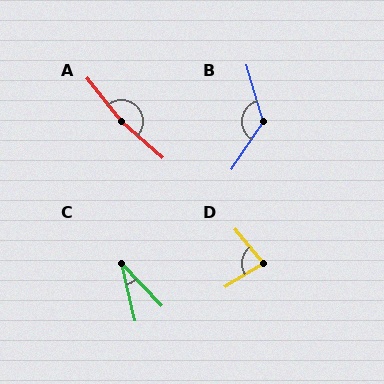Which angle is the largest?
A, at approximately 169 degrees.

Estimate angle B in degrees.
Approximately 130 degrees.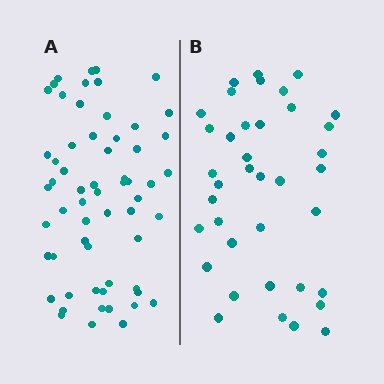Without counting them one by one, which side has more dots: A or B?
Region A (the left region) has more dots.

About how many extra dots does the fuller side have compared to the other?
Region A has approximately 20 more dots than region B.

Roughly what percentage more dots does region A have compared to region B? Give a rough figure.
About 60% more.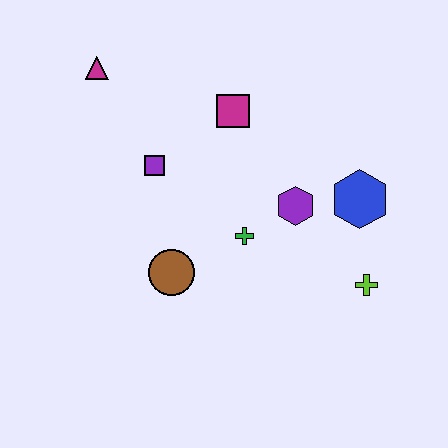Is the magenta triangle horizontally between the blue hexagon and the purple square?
No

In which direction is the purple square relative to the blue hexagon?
The purple square is to the left of the blue hexagon.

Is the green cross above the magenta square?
No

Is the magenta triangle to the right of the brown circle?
No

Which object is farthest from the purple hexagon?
The magenta triangle is farthest from the purple hexagon.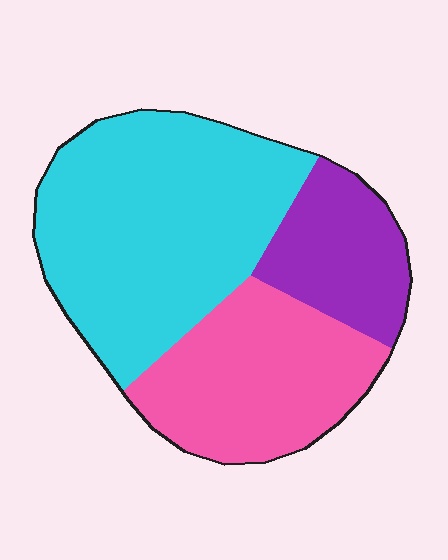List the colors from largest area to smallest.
From largest to smallest: cyan, pink, purple.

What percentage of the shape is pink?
Pink covers 31% of the shape.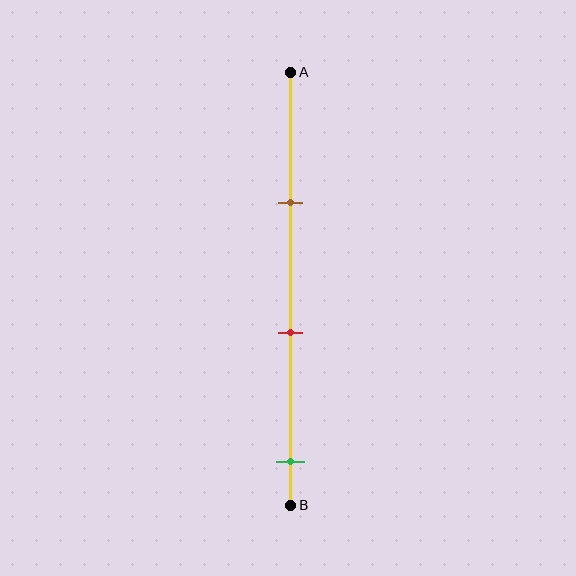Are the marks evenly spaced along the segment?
Yes, the marks are approximately evenly spaced.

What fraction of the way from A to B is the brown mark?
The brown mark is approximately 30% (0.3) of the way from A to B.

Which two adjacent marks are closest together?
The brown and red marks are the closest adjacent pair.